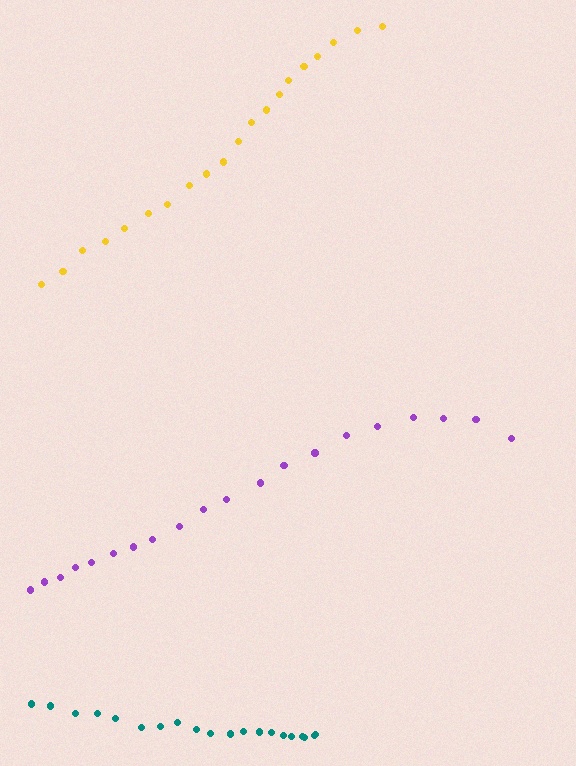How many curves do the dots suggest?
There are 3 distinct paths.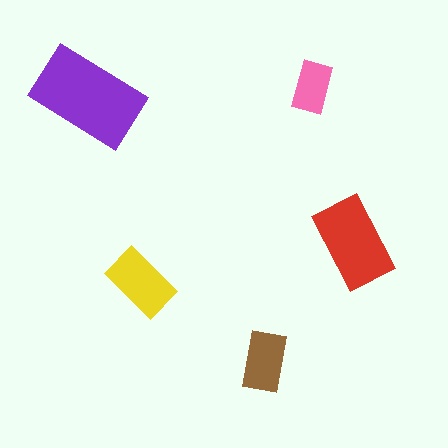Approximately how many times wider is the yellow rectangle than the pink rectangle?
About 1.5 times wider.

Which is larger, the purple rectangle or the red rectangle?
The purple one.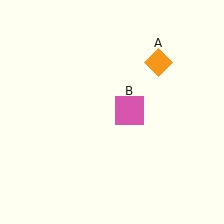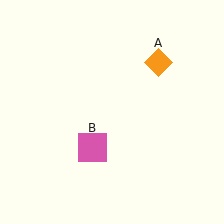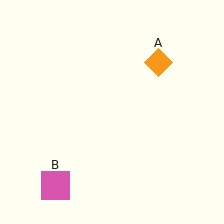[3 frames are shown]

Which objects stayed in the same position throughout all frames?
Orange diamond (object A) remained stationary.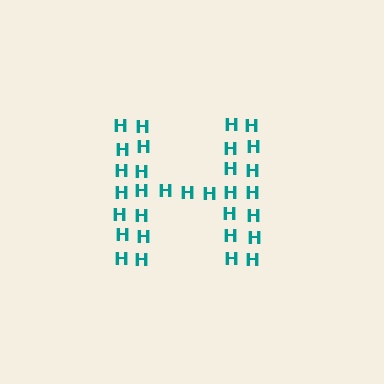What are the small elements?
The small elements are letter H's.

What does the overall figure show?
The overall figure shows the letter H.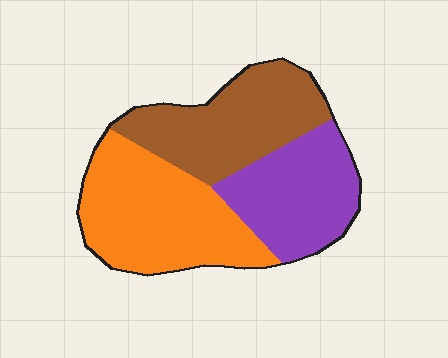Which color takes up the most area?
Orange, at roughly 40%.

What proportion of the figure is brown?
Brown covers about 30% of the figure.